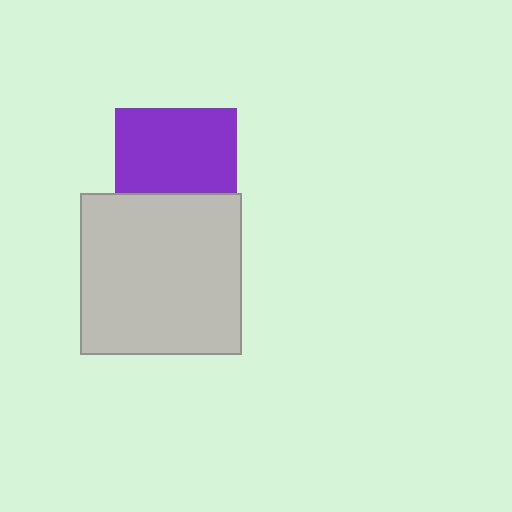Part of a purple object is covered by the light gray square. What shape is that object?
It is a square.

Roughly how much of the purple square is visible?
Most of it is visible (roughly 69%).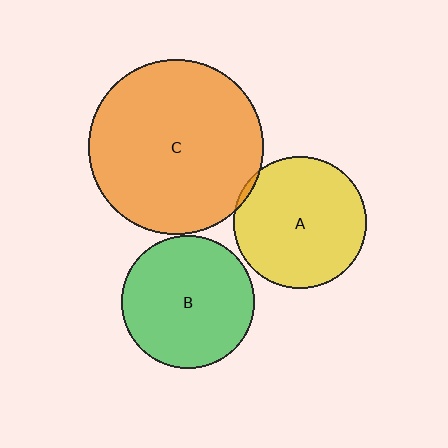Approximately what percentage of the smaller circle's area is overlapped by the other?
Approximately 5%.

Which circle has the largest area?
Circle C (orange).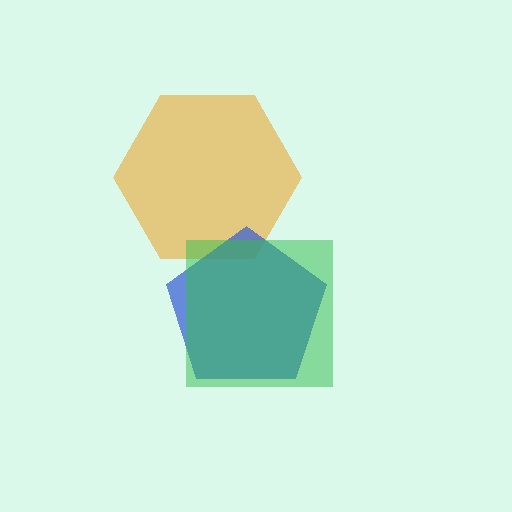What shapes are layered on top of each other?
The layered shapes are: an orange hexagon, a blue pentagon, a green square.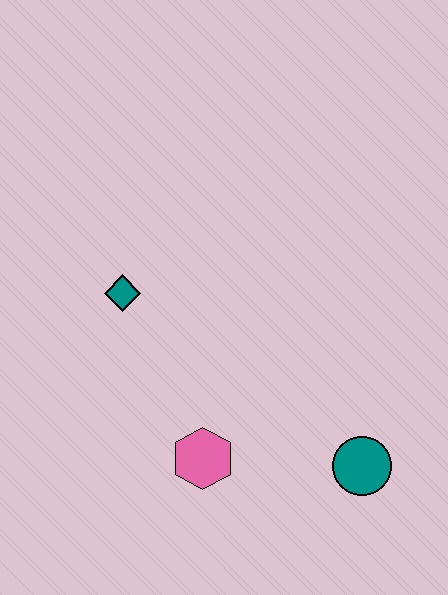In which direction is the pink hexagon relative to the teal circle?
The pink hexagon is to the left of the teal circle.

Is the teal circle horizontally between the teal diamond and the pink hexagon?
No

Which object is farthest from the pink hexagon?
The teal diamond is farthest from the pink hexagon.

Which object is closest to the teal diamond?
The pink hexagon is closest to the teal diamond.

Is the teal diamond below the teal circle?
No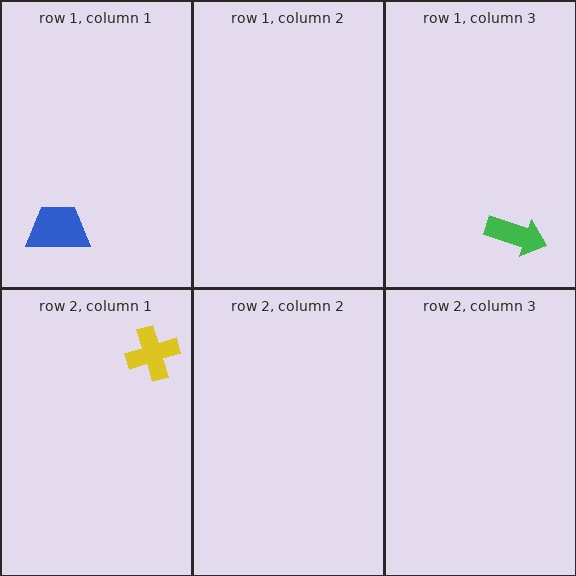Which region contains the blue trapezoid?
The row 1, column 1 region.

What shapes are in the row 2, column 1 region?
The yellow cross.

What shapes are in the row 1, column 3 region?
The green arrow.